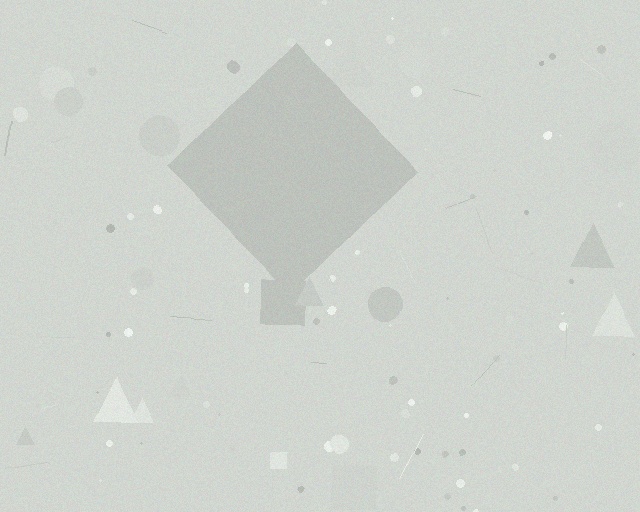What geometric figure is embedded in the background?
A diamond is embedded in the background.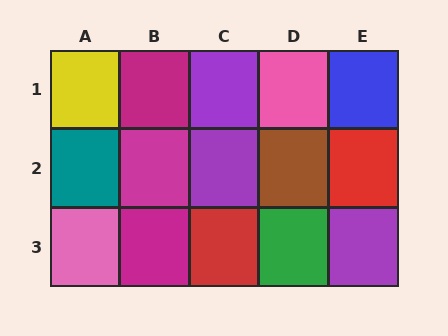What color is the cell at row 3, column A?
Pink.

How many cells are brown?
1 cell is brown.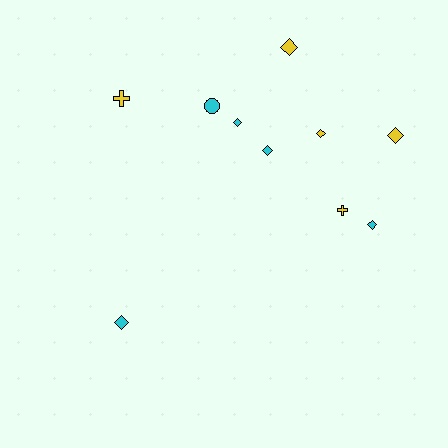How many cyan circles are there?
There is 1 cyan circle.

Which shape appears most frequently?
Diamond, with 7 objects.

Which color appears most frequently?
Cyan, with 5 objects.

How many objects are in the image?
There are 10 objects.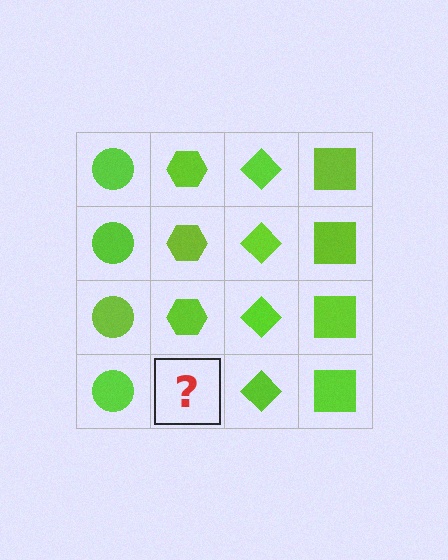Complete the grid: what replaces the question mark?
The question mark should be replaced with a lime hexagon.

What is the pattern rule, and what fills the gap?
The rule is that each column has a consistent shape. The gap should be filled with a lime hexagon.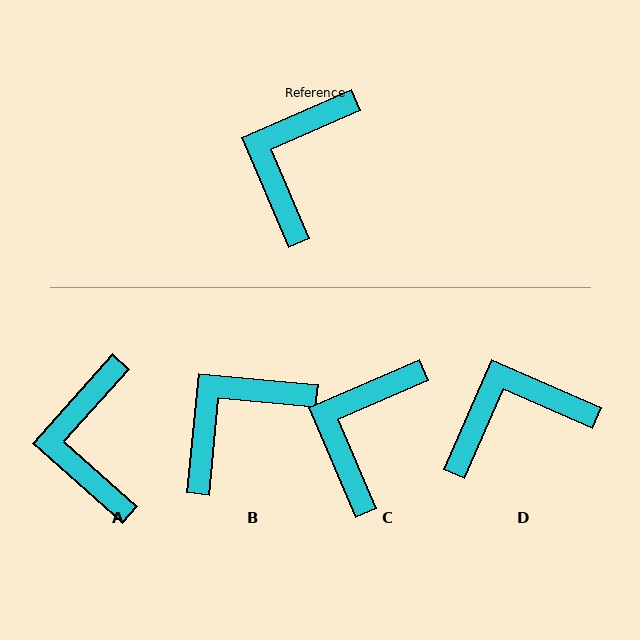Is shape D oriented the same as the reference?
No, it is off by about 47 degrees.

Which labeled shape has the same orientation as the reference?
C.